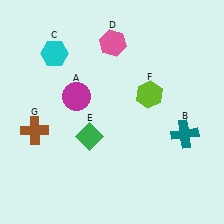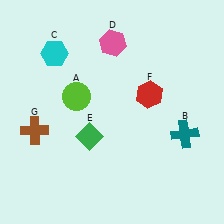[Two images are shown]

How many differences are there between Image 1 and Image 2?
There are 2 differences between the two images.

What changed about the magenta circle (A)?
In Image 1, A is magenta. In Image 2, it changed to lime.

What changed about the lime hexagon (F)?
In Image 1, F is lime. In Image 2, it changed to red.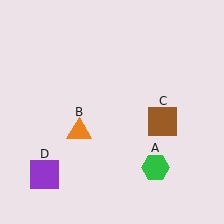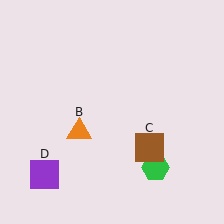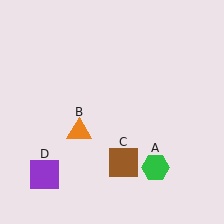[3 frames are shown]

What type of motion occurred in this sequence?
The brown square (object C) rotated clockwise around the center of the scene.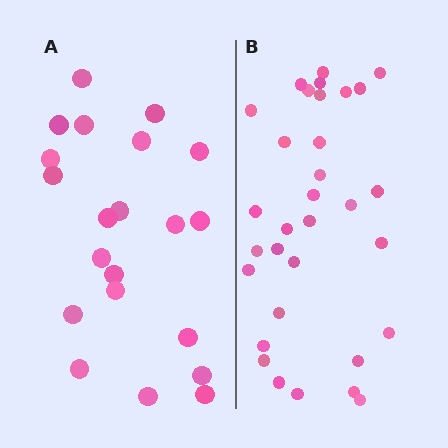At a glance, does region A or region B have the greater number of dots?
Region B (the right region) has more dots.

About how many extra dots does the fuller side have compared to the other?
Region B has roughly 12 or so more dots than region A.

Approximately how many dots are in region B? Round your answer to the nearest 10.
About 30 dots. (The exact count is 32, which rounds to 30.)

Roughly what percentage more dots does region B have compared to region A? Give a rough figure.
About 50% more.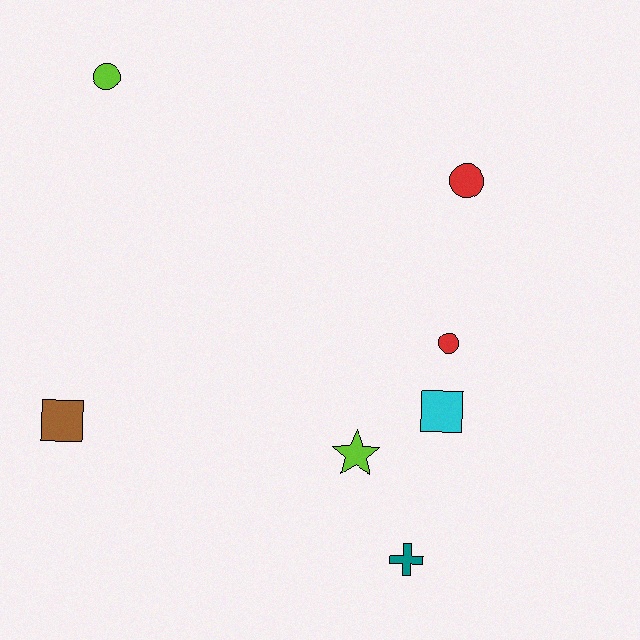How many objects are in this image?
There are 7 objects.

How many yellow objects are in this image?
There are no yellow objects.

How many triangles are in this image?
There are no triangles.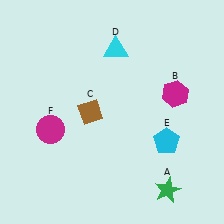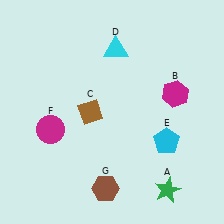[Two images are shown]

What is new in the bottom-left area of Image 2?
A brown hexagon (G) was added in the bottom-left area of Image 2.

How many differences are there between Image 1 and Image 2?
There is 1 difference between the two images.